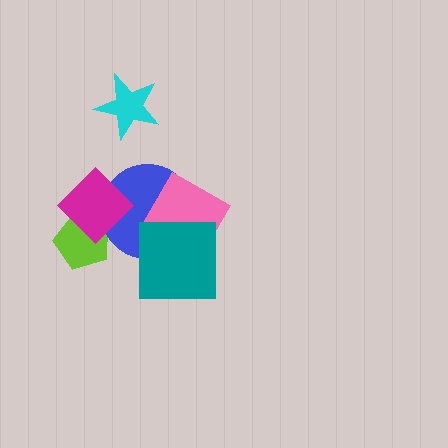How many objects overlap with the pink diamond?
2 objects overlap with the pink diamond.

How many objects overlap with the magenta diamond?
2 objects overlap with the magenta diamond.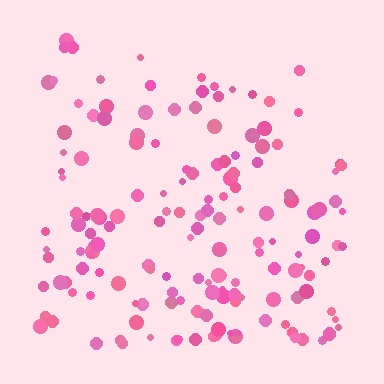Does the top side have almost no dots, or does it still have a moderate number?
Still a moderate number, just noticeably fewer than the bottom.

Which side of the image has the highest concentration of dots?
The bottom.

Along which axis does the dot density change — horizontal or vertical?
Vertical.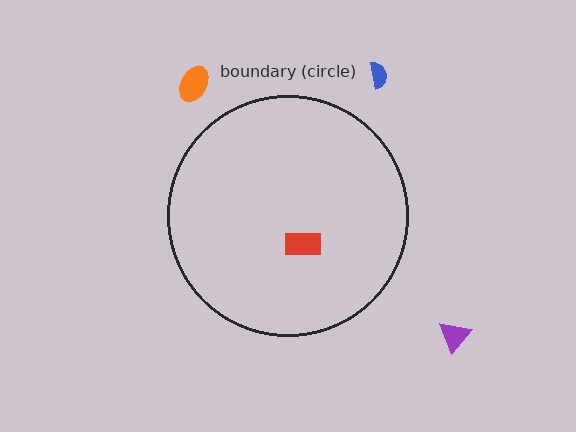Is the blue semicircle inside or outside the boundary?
Outside.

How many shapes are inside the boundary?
1 inside, 3 outside.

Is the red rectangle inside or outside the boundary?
Inside.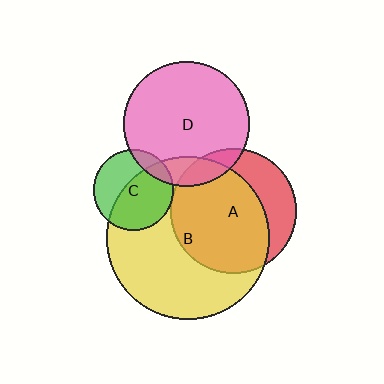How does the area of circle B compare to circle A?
Approximately 1.7 times.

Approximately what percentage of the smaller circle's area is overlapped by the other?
Approximately 10%.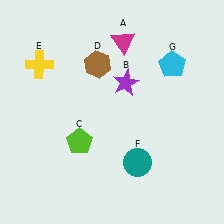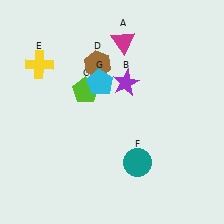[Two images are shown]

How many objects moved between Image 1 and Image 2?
2 objects moved between the two images.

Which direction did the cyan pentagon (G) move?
The cyan pentagon (G) moved left.